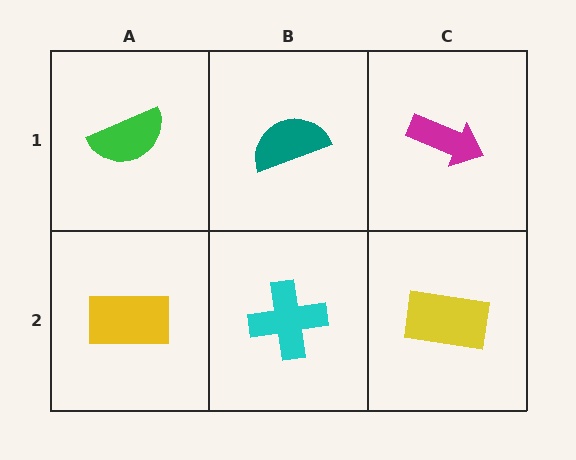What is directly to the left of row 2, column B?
A yellow rectangle.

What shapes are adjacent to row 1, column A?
A yellow rectangle (row 2, column A), a teal semicircle (row 1, column B).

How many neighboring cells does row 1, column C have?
2.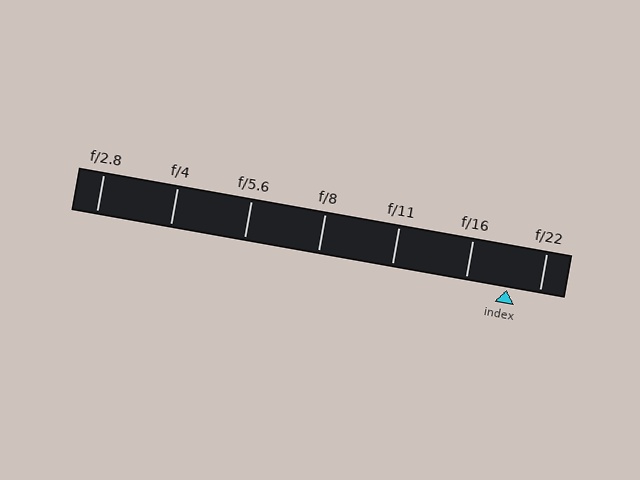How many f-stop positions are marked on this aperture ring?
There are 7 f-stop positions marked.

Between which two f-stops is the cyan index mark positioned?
The index mark is between f/16 and f/22.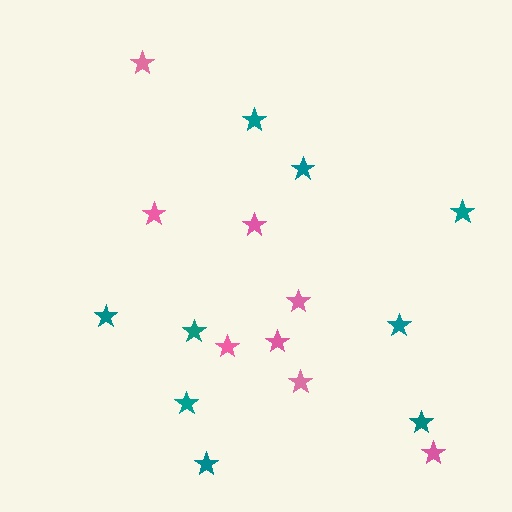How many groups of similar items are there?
There are 2 groups: one group of pink stars (8) and one group of teal stars (9).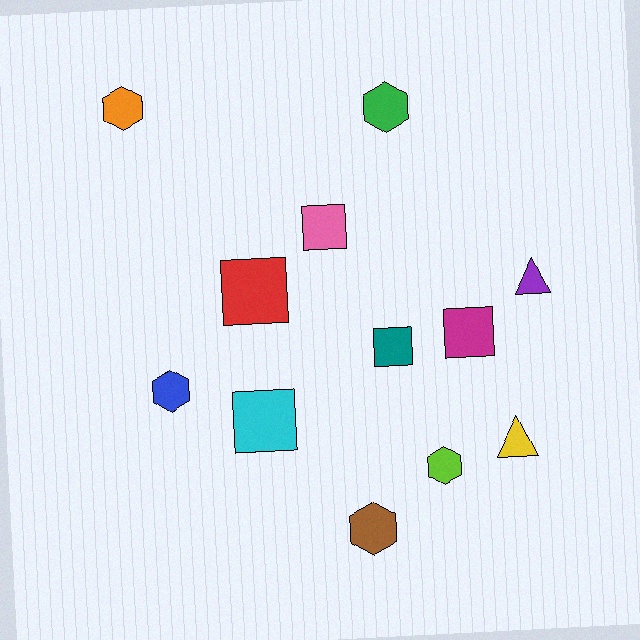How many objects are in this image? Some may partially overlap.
There are 12 objects.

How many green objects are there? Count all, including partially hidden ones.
There is 1 green object.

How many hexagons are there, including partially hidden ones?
There are 5 hexagons.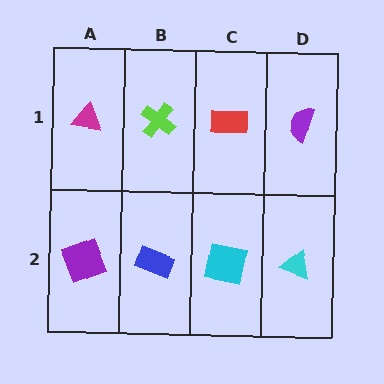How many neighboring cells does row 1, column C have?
3.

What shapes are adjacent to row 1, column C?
A cyan square (row 2, column C), a lime cross (row 1, column B), a purple semicircle (row 1, column D).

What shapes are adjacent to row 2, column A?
A magenta triangle (row 1, column A), a blue rectangle (row 2, column B).